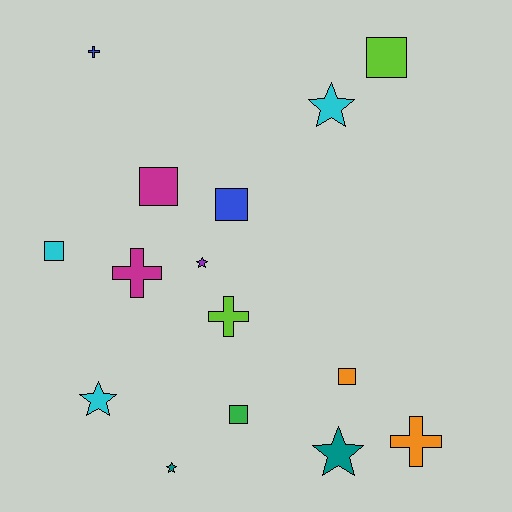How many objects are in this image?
There are 15 objects.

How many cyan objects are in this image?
There are 3 cyan objects.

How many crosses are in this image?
There are 4 crosses.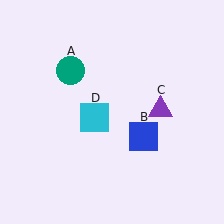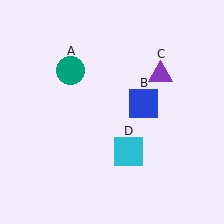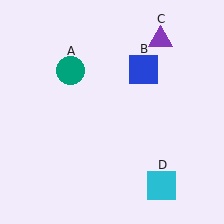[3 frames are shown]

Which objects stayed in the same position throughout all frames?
Teal circle (object A) remained stationary.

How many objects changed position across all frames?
3 objects changed position: blue square (object B), purple triangle (object C), cyan square (object D).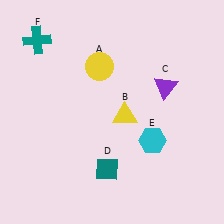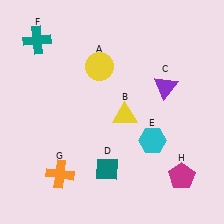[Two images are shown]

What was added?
An orange cross (G), a magenta pentagon (H) were added in Image 2.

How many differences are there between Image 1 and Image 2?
There are 2 differences between the two images.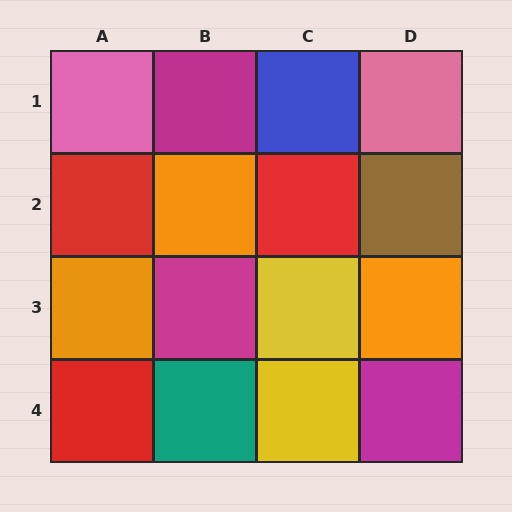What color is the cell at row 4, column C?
Yellow.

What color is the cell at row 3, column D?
Orange.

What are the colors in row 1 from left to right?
Pink, magenta, blue, pink.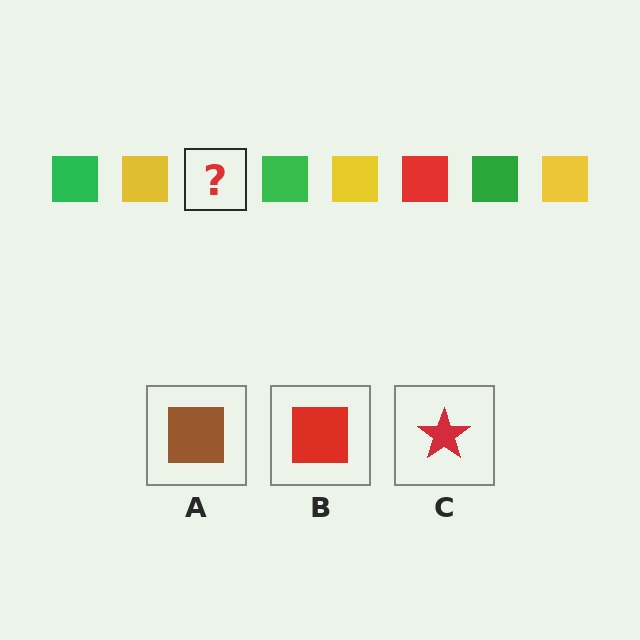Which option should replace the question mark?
Option B.